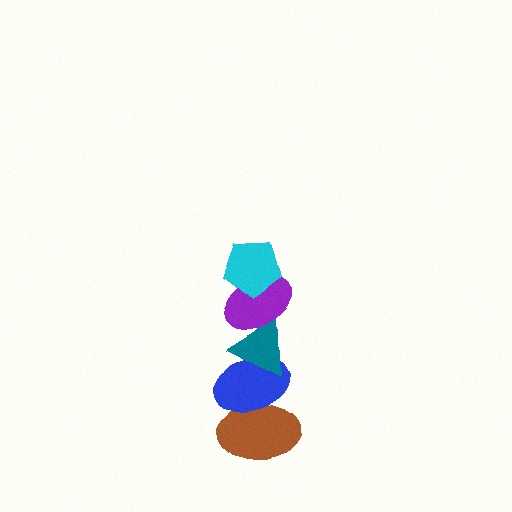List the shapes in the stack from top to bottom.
From top to bottom: the cyan pentagon, the purple ellipse, the teal triangle, the blue ellipse, the brown ellipse.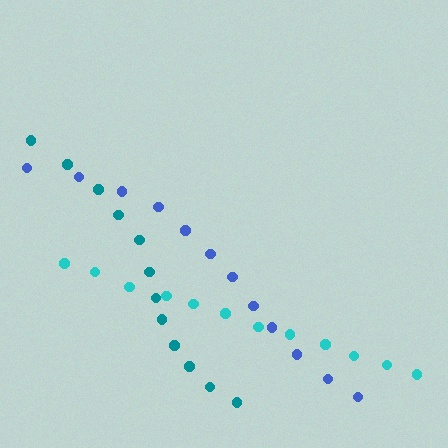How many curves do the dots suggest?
There are 3 distinct paths.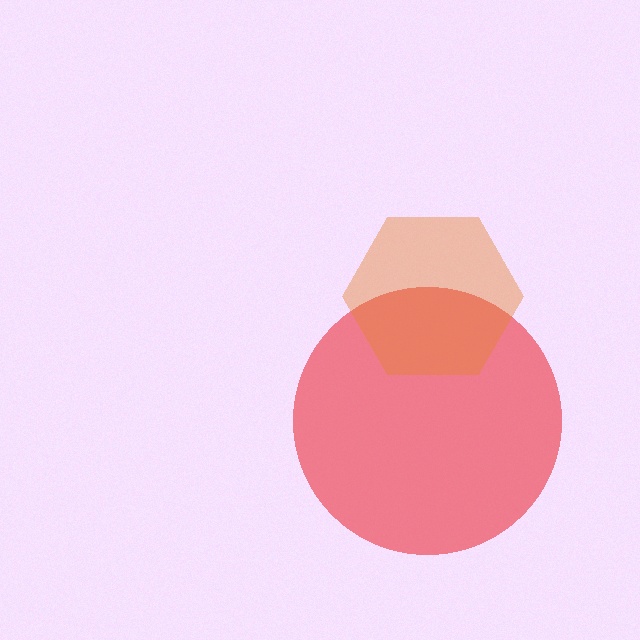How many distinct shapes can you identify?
There are 2 distinct shapes: a red circle, an orange hexagon.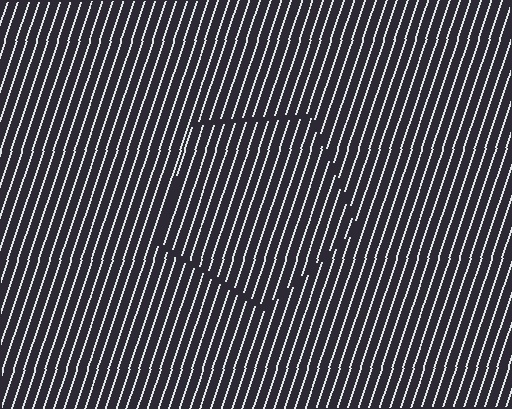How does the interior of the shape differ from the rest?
The interior of the shape contains the same grating, shifted by half a period — the contour is defined by the phase discontinuity where line-ends from the inner and outer gratings abut.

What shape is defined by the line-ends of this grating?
An illusory pentagon. The interior of the shape contains the same grating, shifted by half a period — the contour is defined by the phase discontinuity where line-ends from the inner and outer gratings abut.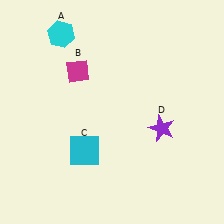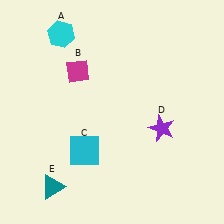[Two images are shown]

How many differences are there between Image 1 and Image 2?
There is 1 difference between the two images.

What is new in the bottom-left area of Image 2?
A teal triangle (E) was added in the bottom-left area of Image 2.